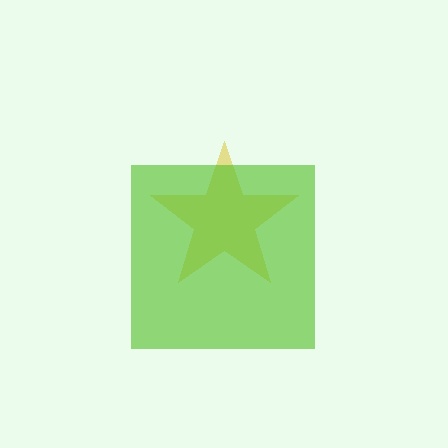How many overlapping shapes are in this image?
There are 2 overlapping shapes in the image.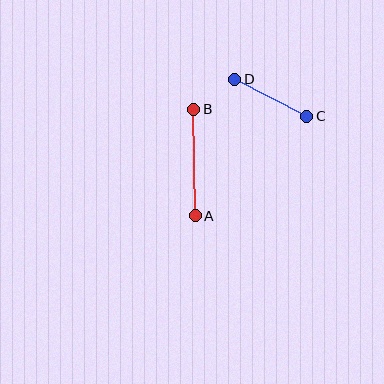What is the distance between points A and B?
The distance is approximately 106 pixels.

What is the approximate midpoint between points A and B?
The midpoint is at approximately (195, 162) pixels.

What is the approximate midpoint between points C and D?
The midpoint is at approximately (271, 98) pixels.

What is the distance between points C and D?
The distance is approximately 81 pixels.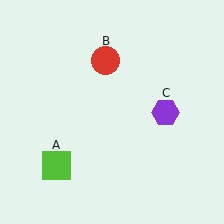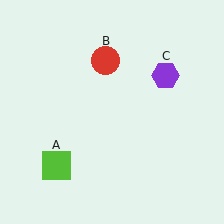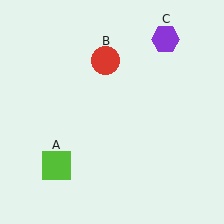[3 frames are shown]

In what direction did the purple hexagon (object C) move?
The purple hexagon (object C) moved up.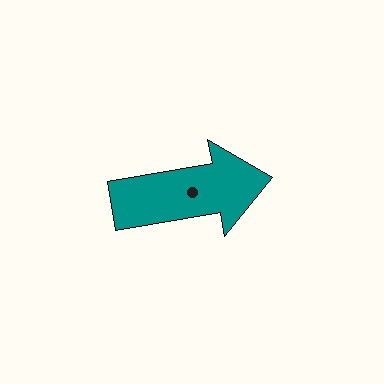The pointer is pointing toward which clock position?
Roughly 3 o'clock.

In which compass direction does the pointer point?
East.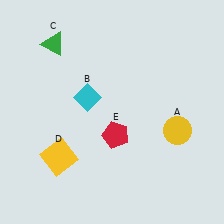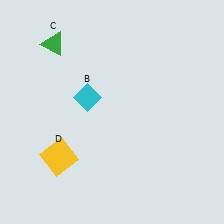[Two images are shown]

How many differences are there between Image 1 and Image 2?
There are 2 differences between the two images.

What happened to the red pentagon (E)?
The red pentagon (E) was removed in Image 2. It was in the bottom-right area of Image 1.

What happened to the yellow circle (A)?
The yellow circle (A) was removed in Image 2. It was in the bottom-right area of Image 1.